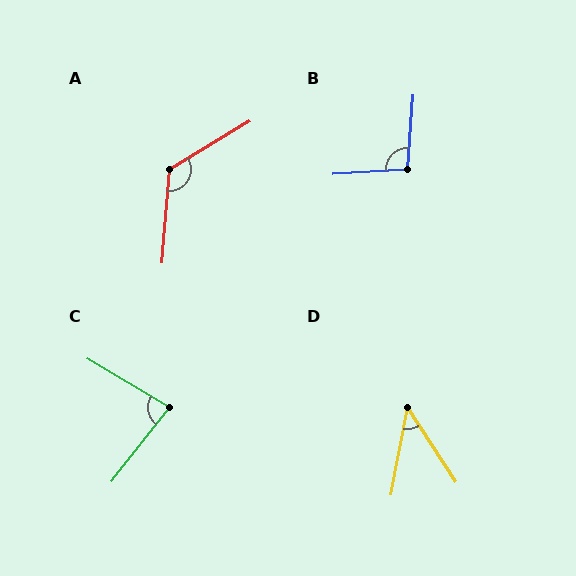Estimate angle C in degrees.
Approximately 83 degrees.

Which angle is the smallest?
D, at approximately 43 degrees.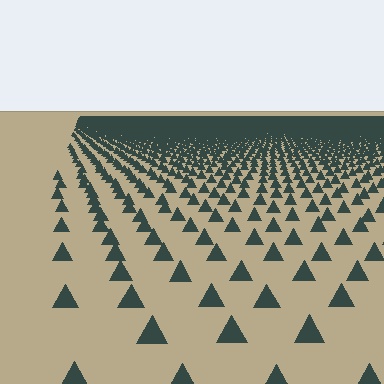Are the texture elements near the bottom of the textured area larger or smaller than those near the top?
Larger. Near the bottom, elements are closer to the viewer and appear at a bigger on-screen size.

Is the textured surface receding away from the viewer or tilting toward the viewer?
The surface is receding away from the viewer. Texture elements get smaller and denser toward the top.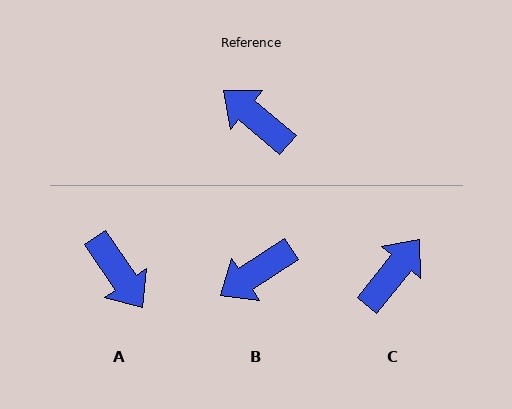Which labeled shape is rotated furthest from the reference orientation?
A, about 164 degrees away.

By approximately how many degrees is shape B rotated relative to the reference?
Approximately 74 degrees counter-clockwise.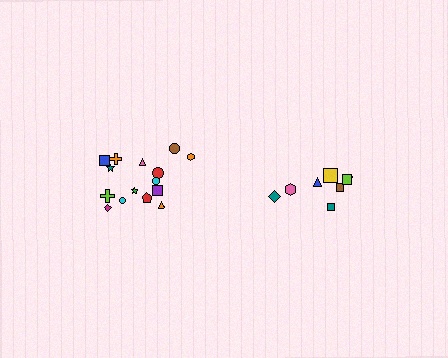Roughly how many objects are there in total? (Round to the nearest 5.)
Roughly 25 objects in total.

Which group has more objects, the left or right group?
The left group.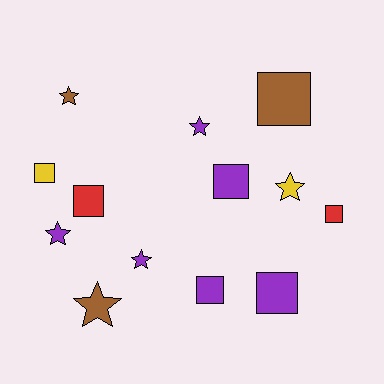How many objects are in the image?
There are 13 objects.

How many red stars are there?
There are no red stars.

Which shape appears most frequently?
Square, with 7 objects.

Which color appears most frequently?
Purple, with 6 objects.